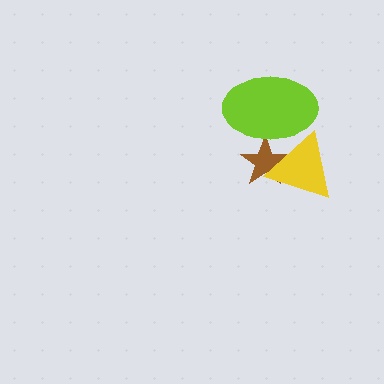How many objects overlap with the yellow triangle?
2 objects overlap with the yellow triangle.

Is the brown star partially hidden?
Yes, it is partially covered by another shape.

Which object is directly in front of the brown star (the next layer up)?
The yellow triangle is directly in front of the brown star.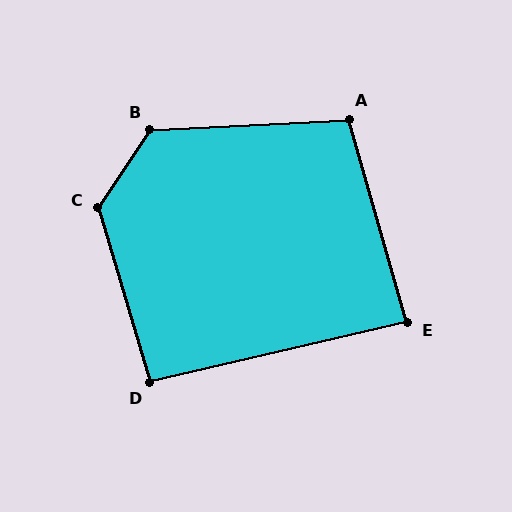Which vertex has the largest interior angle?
C, at approximately 130 degrees.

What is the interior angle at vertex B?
Approximately 126 degrees (obtuse).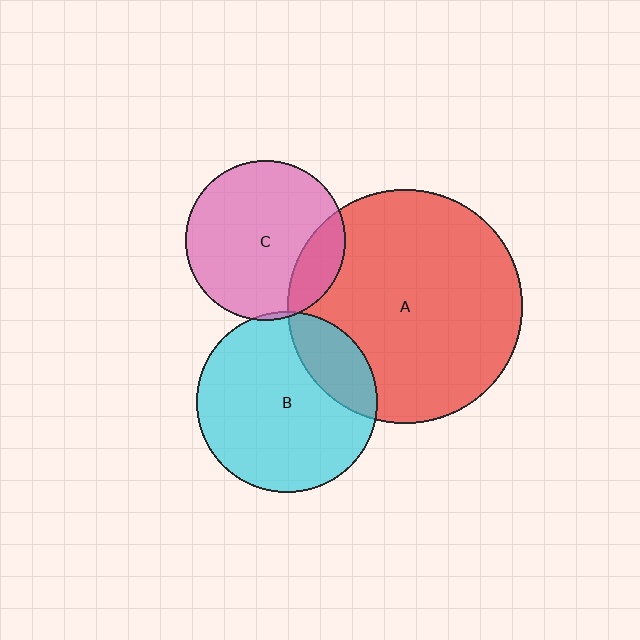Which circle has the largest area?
Circle A (red).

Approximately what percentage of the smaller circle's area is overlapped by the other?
Approximately 20%.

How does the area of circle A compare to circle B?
Approximately 1.7 times.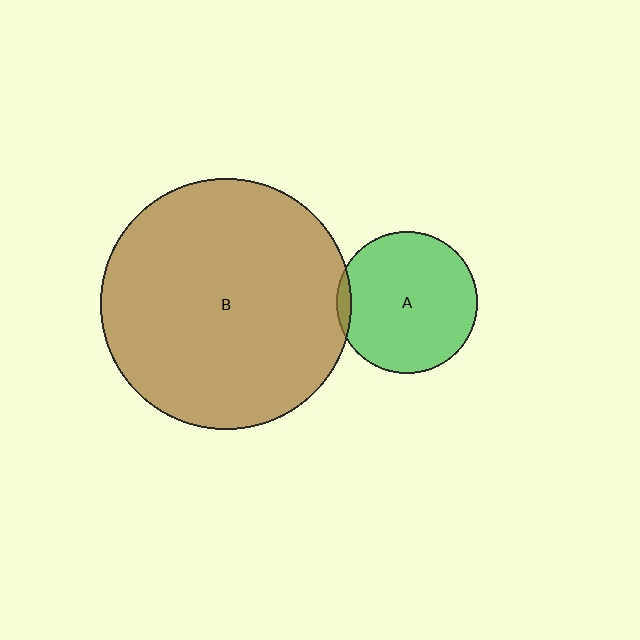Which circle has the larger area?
Circle B (brown).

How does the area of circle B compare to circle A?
Approximately 3.2 times.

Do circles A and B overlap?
Yes.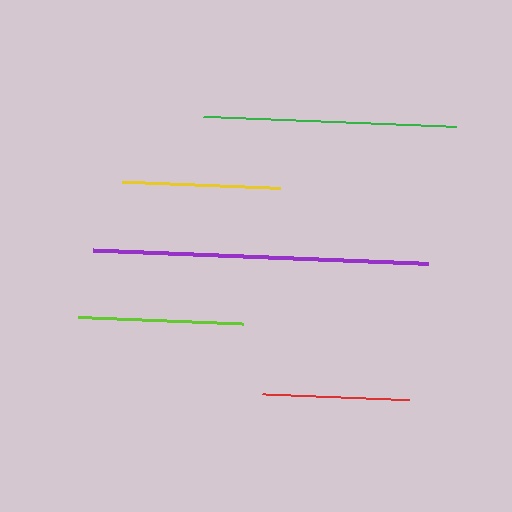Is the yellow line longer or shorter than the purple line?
The purple line is longer than the yellow line.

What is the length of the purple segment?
The purple segment is approximately 334 pixels long.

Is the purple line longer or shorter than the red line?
The purple line is longer than the red line.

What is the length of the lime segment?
The lime segment is approximately 166 pixels long.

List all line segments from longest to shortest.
From longest to shortest: purple, green, lime, yellow, red.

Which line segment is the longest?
The purple line is the longest at approximately 334 pixels.